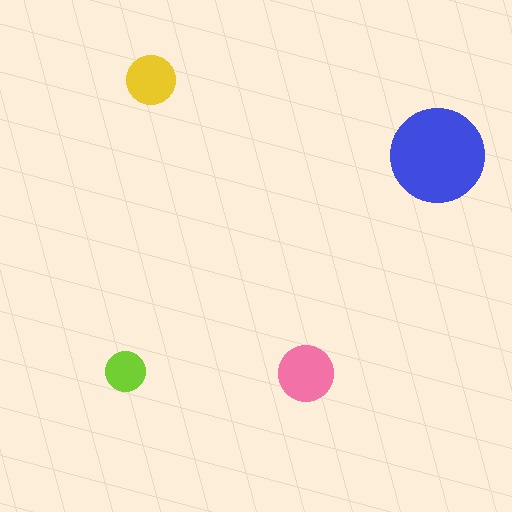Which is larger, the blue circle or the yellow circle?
The blue one.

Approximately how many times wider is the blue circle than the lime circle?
About 2.5 times wider.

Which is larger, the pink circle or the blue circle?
The blue one.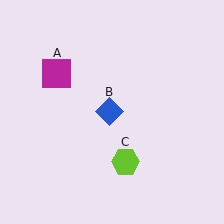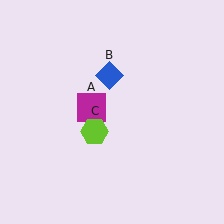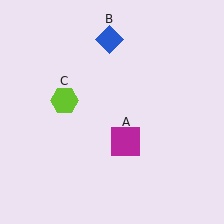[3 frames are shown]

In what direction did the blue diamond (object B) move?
The blue diamond (object B) moved up.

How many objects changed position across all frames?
3 objects changed position: magenta square (object A), blue diamond (object B), lime hexagon (object C).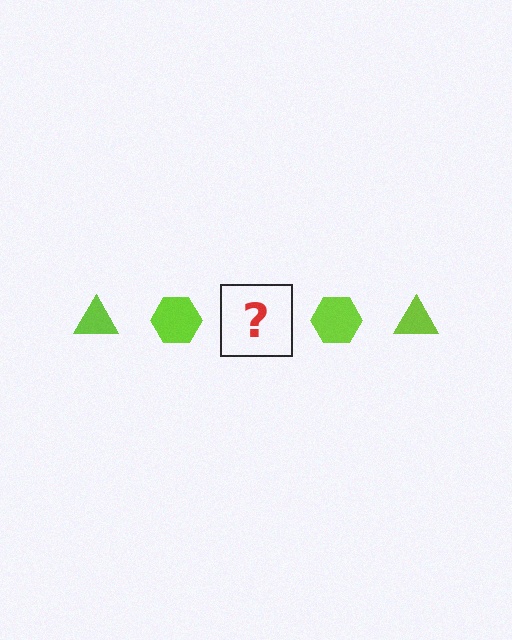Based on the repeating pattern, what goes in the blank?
The blank should be a lime triangle.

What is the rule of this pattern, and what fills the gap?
The rule is that the pattern cycles through triangle, hexagon shapes in lime. The gap should be filled with a lime triangle.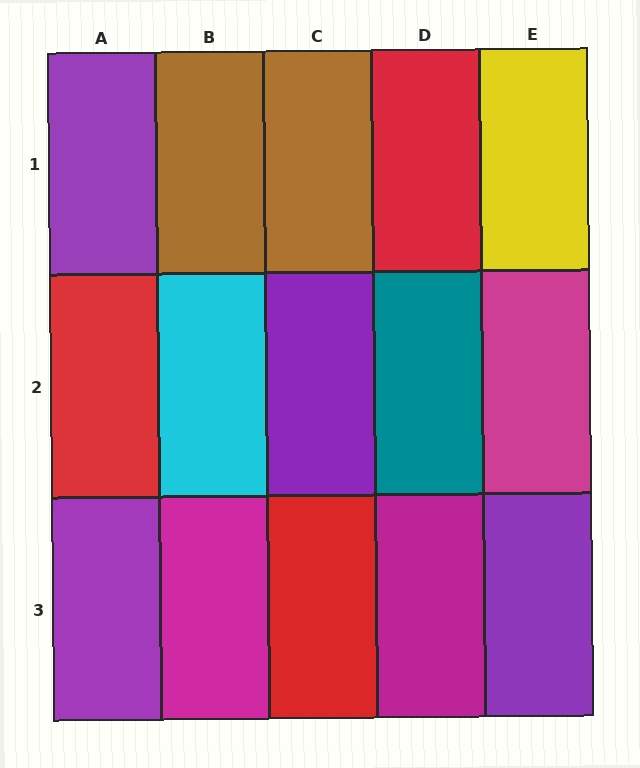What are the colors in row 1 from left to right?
Purple, brown, brown, red, yellow.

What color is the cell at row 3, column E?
Purple.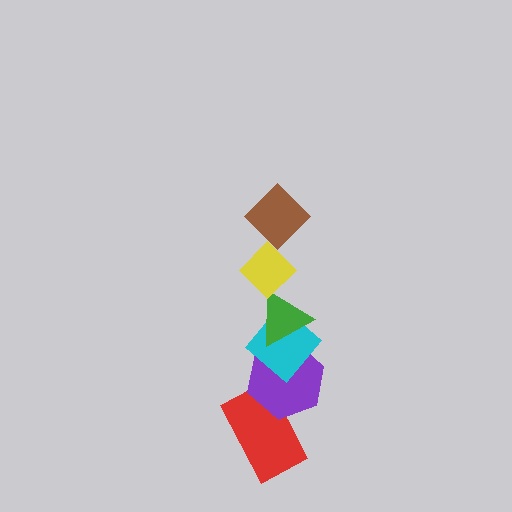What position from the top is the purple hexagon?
The purple hexagon is 5th from the top.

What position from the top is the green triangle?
The green triangle is 3rd from the top.